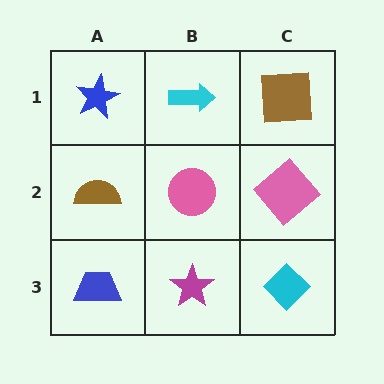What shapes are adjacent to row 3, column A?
A brown semicircle (row 2, column A), a magenta star (row 3, column B).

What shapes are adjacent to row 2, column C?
A brown square (row 1, column C), a cyan diamond (row 3, column C), a pink circle (row 2, column B).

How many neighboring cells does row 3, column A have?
2.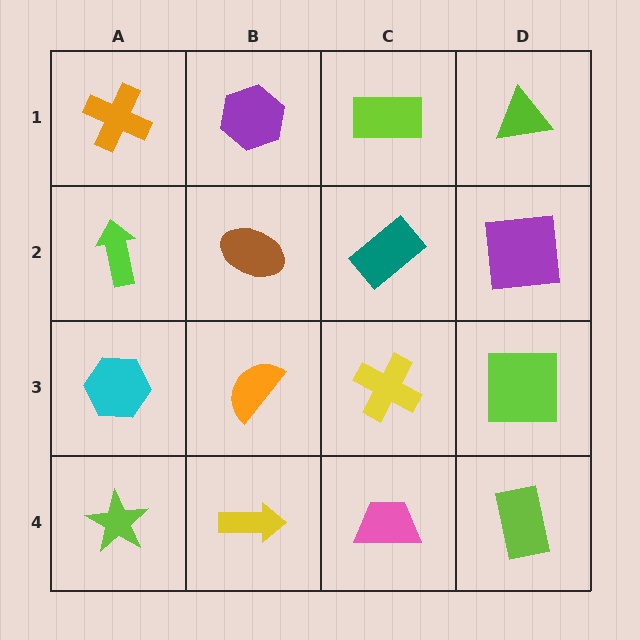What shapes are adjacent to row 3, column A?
A lime arrow (row 2, column A), a lime star (row 4, column A), an orange semicircle (row 3, column B).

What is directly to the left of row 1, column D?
A lime rectangle.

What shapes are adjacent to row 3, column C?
A teal rectangle (row 2, column C), a pink trapezoid (row 4, column C), an orange semicircle (row 3, column B), a lime square (row 3, column D).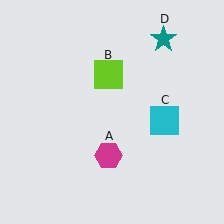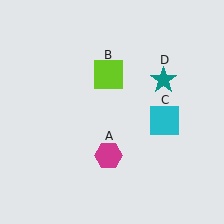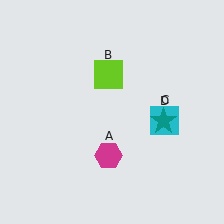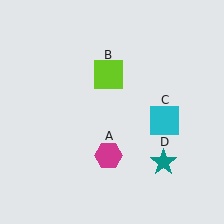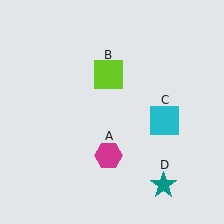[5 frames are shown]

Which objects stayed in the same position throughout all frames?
Magenta hexagon (object A) and lime square (object B) and cyan square (object C) remained stationary.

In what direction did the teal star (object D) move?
The teal star (object D) moved down.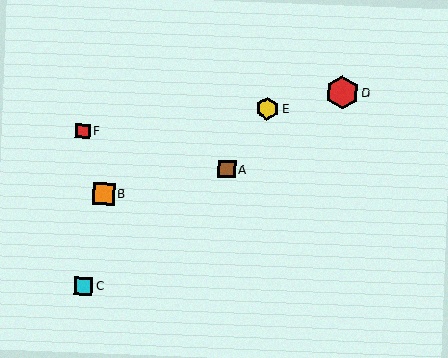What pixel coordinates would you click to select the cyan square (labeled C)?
Click at (83, 286) to select the cyan square C.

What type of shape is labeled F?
Shape F is a red square.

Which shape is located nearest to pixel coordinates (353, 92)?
The red hexagon (labeled D) at (342, 92) is nearest to that location.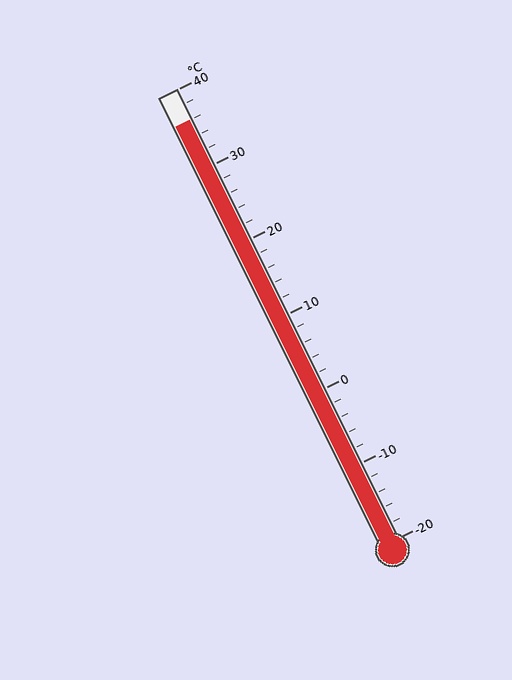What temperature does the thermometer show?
The thermometer shows approximately 36°C.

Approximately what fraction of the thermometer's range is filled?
The thermometer is filled to approximately 95% of its range.